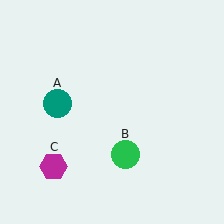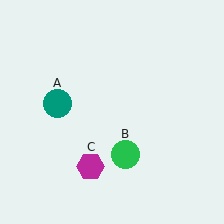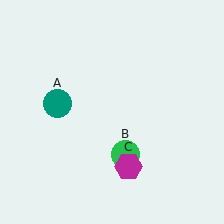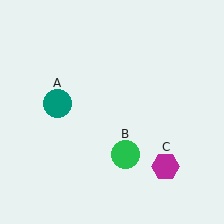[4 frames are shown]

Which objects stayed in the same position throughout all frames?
Teal circle (object A) and green circle (object B) remained stationary.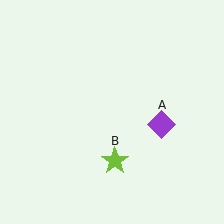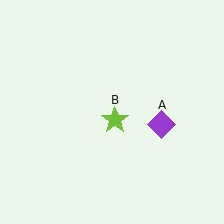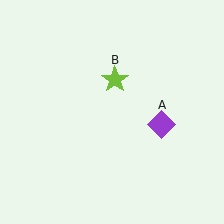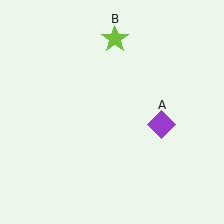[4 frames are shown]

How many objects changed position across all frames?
1 object changed position: lime star (object B).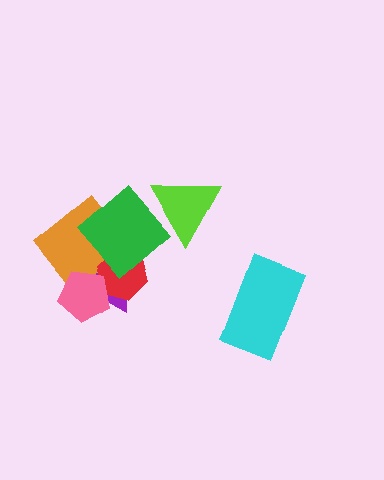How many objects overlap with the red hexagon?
4 objects overlap with the red hexagon.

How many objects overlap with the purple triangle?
4 objects overlap with the purple triangle.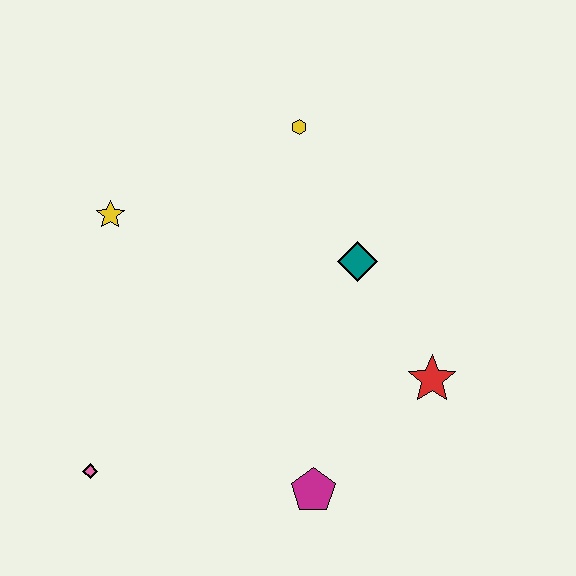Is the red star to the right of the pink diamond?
Yes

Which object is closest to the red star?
The teal diamond is closest to the red star.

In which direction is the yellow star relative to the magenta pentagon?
The yellow star is above the magenta pentagon.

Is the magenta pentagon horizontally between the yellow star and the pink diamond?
No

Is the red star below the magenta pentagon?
No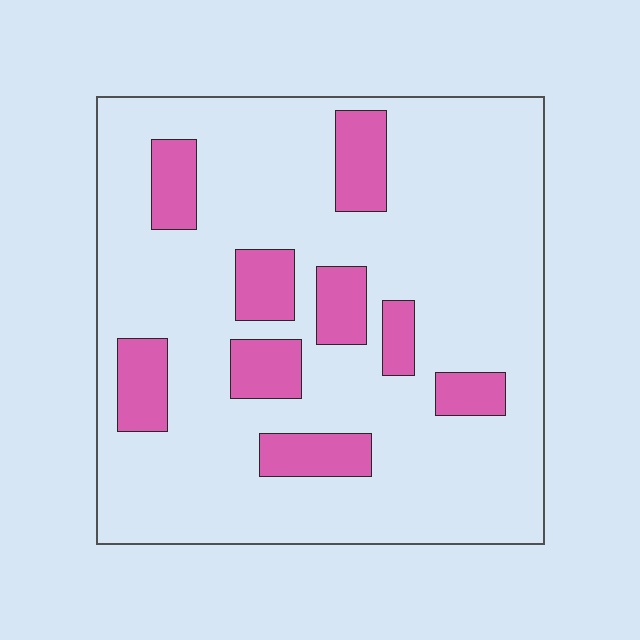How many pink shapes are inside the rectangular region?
9.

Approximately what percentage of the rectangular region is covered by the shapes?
Approximately 20%.